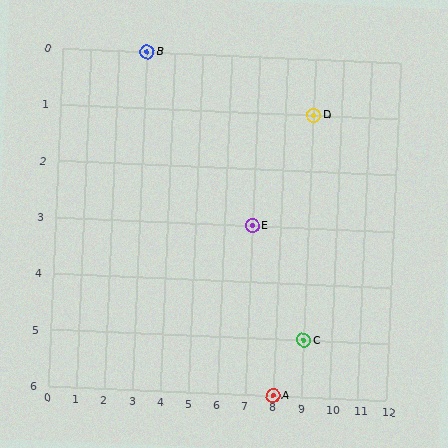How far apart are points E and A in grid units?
Points E and A are 1 column and 3 rows apart (about 3.2 grid units diagonally).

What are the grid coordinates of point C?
Point C is at grid coordinates (9, 5).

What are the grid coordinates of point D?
Point D is at grid coordinates (9, 1).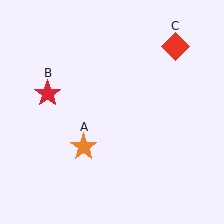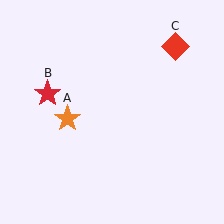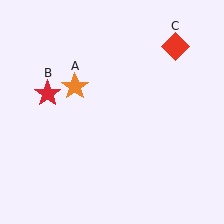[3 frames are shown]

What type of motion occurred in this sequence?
The orange star (object A) rotated clockwise around the center of the scene.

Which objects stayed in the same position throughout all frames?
Red star (object B) and red diamond (object C) remained stationary.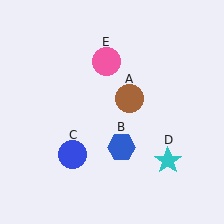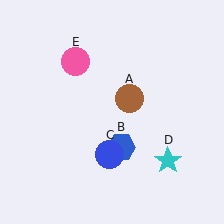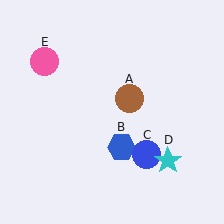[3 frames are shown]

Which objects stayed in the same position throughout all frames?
Brown circle (object A) and blue hexagon (object B) and cyan star (object D) remained stationary.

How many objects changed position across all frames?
2 objects changed position: blue circle (object C), pink circle (object E).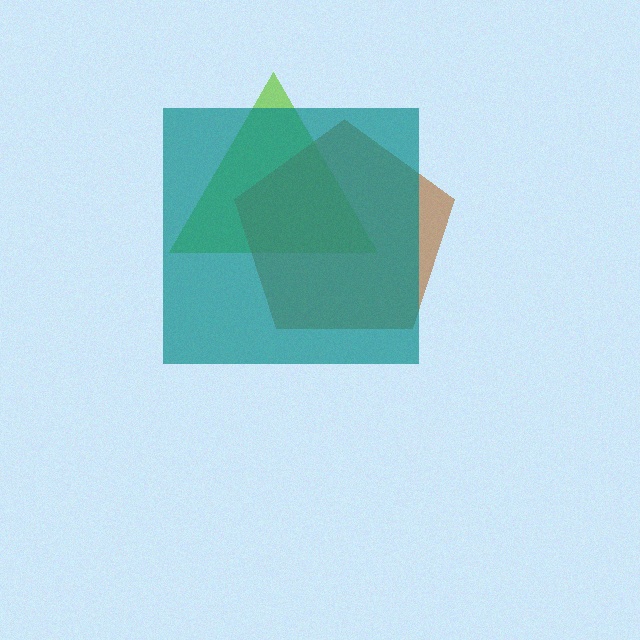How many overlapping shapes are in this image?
There are 3 overlapping shapes in the image.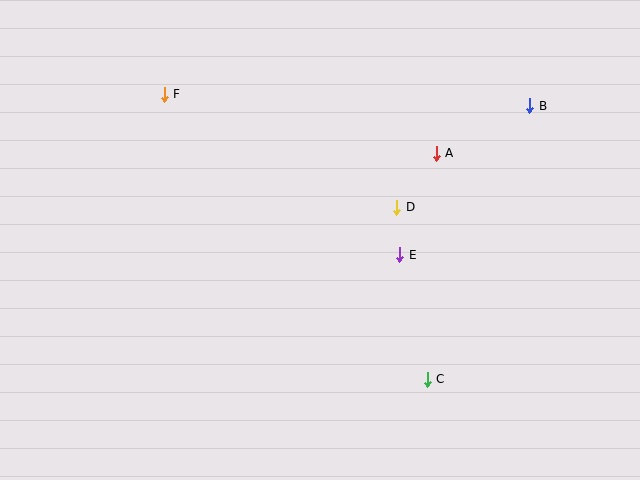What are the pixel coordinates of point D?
Point D is at (397, 207).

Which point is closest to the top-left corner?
Point F is closest to the top-left corner.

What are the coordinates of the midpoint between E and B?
The midpoint between E and B is at (465, 180).